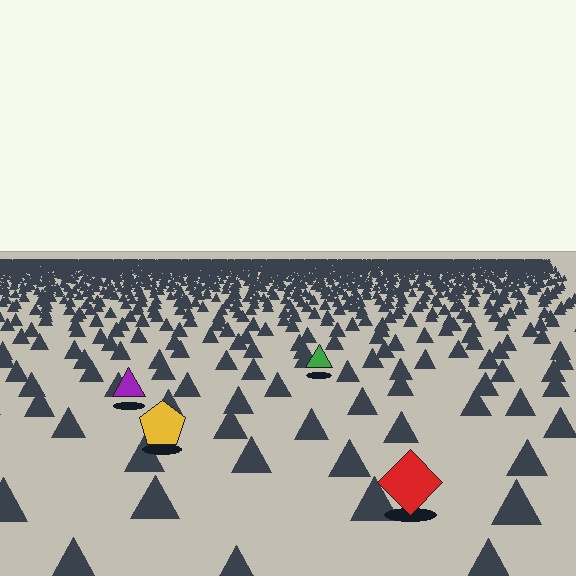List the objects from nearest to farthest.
From nearest to farthest: the red diamond, the yellow pentagon, the purple triangle, the green triangle.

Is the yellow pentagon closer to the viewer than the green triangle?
Yes. The yellow pentagon is closer — you can tell from the texture gradient: the ground texture is coarser near it.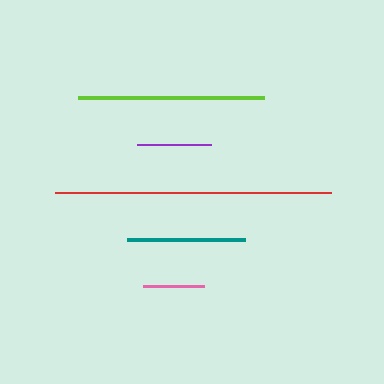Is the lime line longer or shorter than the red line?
The red line is longer than the lime line.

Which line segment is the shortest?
The pink line is the shortest at approximately 61 pixels.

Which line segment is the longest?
The red line is the longest at approximately 276 pixels.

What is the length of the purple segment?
The purple segment is approximately 74 pixels long.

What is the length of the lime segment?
The lime segment is approximately 186 pixels long.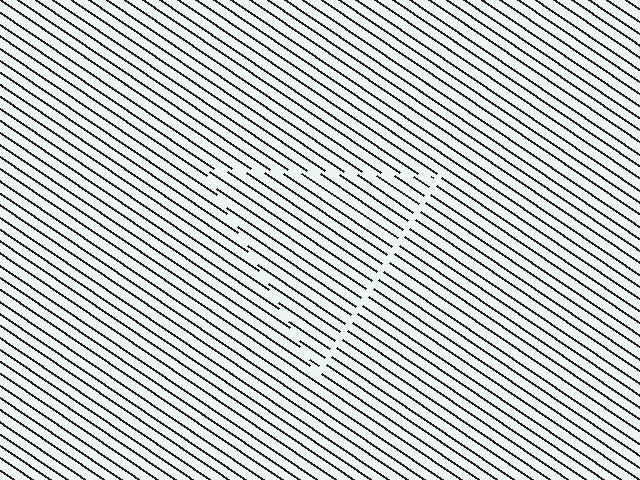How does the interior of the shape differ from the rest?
The interior of the shape contains the same grating, shifted by half a period — the contour is defined by the phase discontinuity where line-ends from the inner and outer gratings abut.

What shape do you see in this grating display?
An illusory triangle. The interior of the shape contains the same grating, shifted by half a period — the contour is defined by the phase discontinuity where line-ends from the inner and outer gratings abut.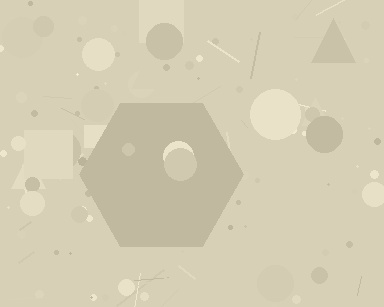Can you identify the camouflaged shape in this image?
The camouflaged shape is a hexagon.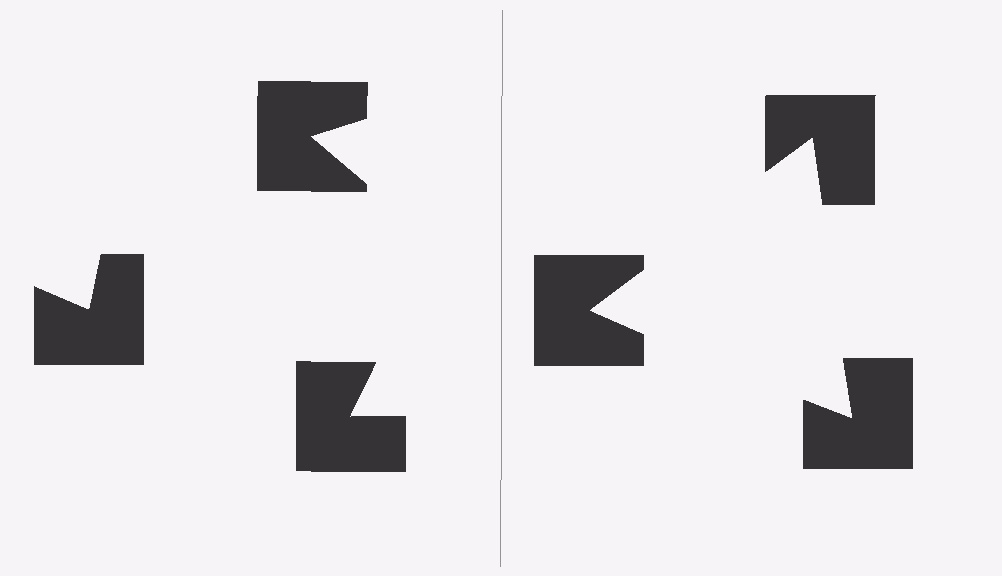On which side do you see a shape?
An illusory triangle appears on the right side. On the left side the wedge cuts are rotated, so no coherent shape forms.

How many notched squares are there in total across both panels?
6 — 3 on each side.